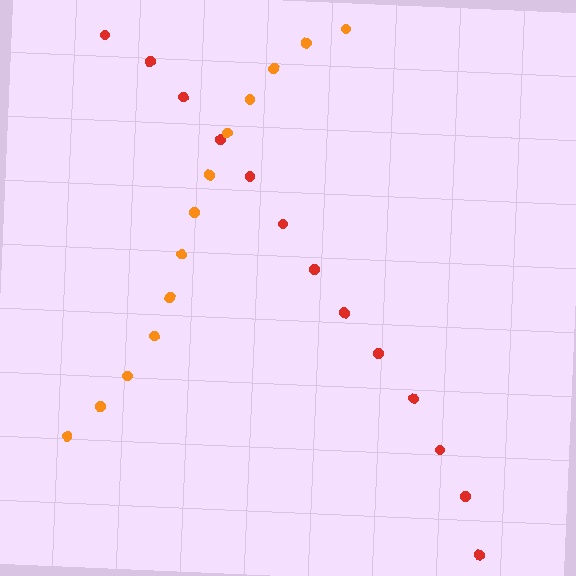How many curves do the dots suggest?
There are 2 distinct paths.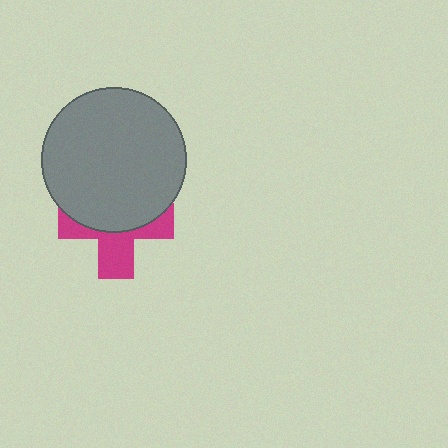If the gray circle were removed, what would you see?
You would see the complete magenta cross.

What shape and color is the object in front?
The object in front is a gray circle.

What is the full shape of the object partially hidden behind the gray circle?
The partially hidden object is a magenta cross.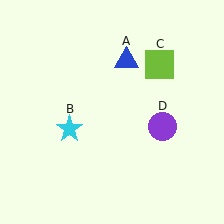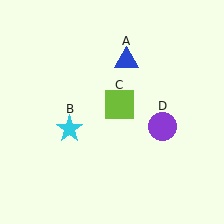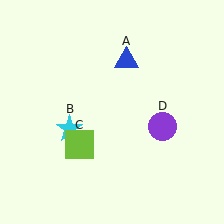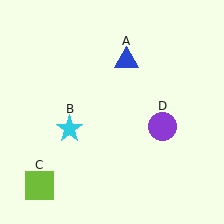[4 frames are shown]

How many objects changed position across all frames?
1 object changed position: lime square (object C).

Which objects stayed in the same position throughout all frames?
Blue triangle (object A) and cyan star (object B) and purple circle (object D) remained stationary.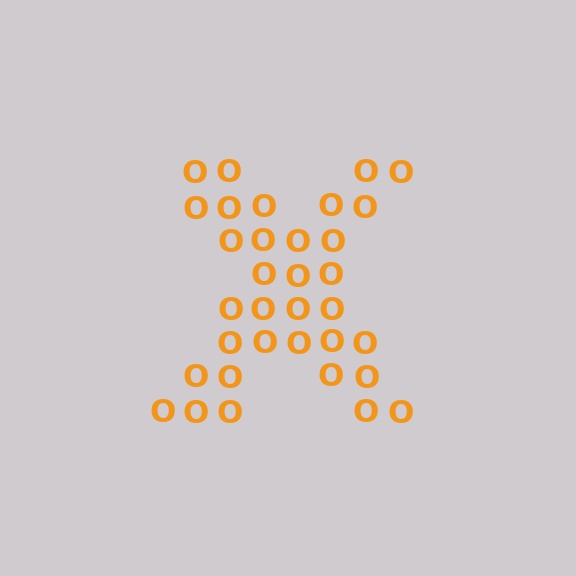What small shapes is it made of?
It is made of small letter O's.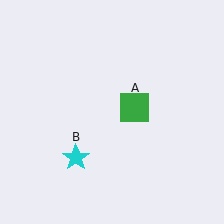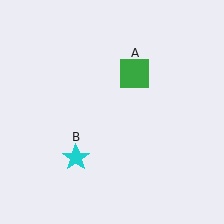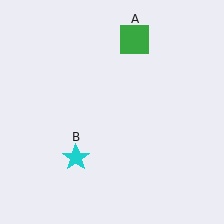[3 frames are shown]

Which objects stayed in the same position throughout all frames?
Cyan star (object B) remained stationary.